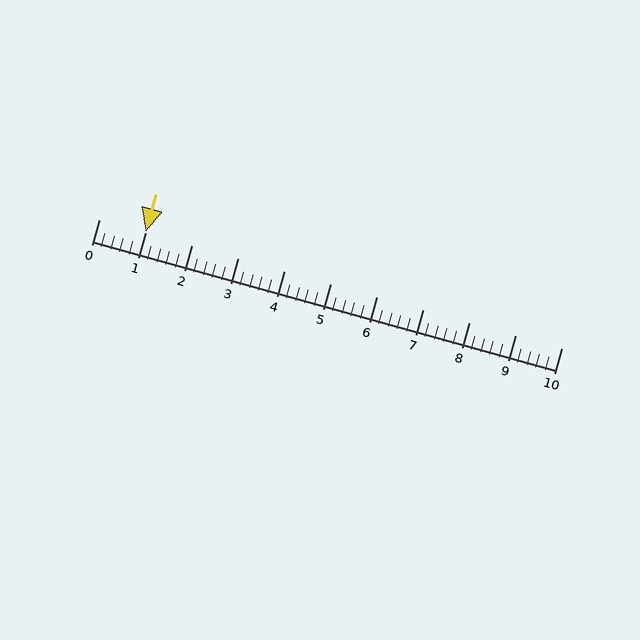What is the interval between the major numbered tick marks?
The major tick marks are spaced 1 units apart.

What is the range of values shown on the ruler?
The ruler shows values from 0 to 10.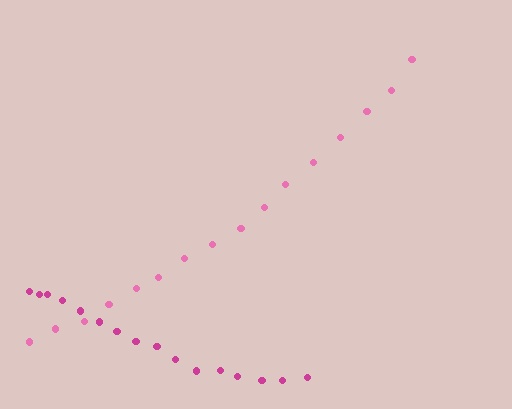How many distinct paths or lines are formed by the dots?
There are 2 distinct paths.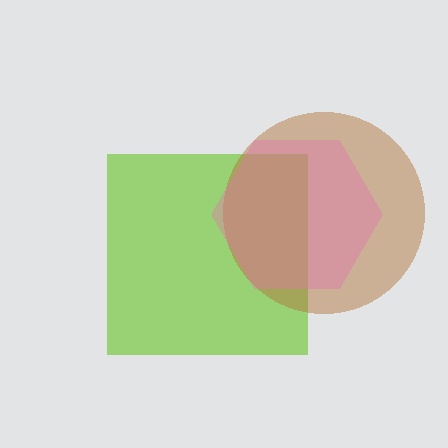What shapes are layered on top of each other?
The layered shapes are: a lime square, a brown circle, a pink hexagon.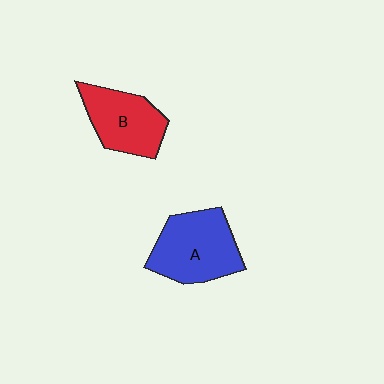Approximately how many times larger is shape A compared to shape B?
Approximately 1.2 times.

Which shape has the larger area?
Shape A (blue).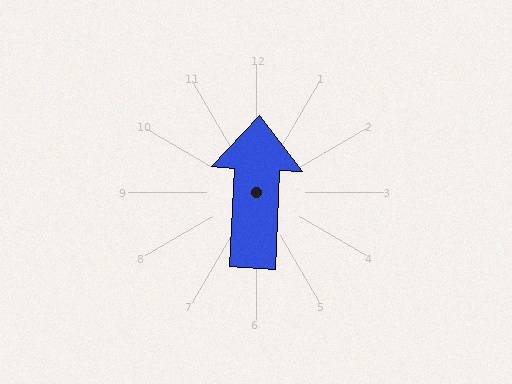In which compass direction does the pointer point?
North.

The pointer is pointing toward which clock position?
Roughly 12 o'clock.